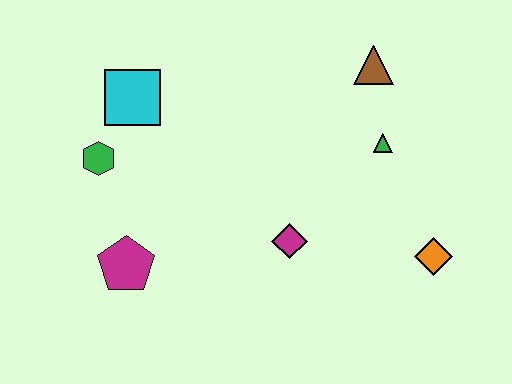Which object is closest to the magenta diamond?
The green triangle is closest to the magenta diamond.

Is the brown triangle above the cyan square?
Yes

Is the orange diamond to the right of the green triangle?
Yes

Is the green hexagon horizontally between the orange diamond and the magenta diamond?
No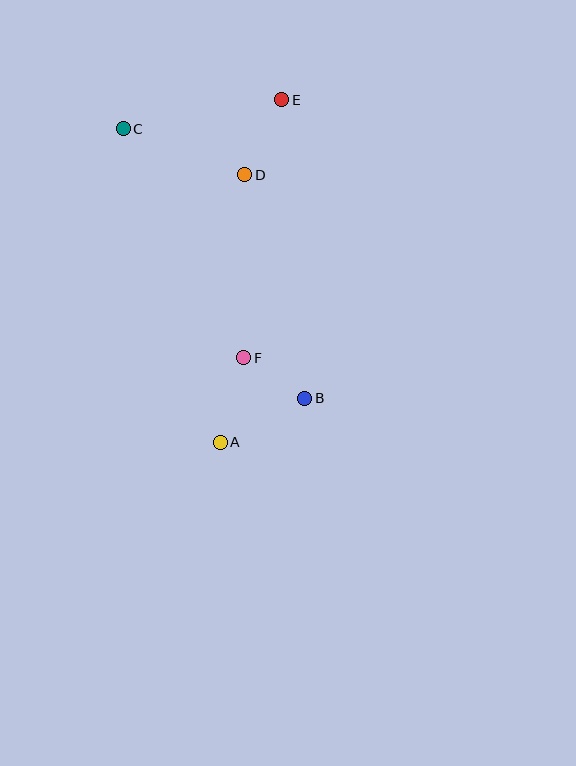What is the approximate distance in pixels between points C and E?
The distance between C and E is approximately 161 pixels.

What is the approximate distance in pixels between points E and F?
The distance between E and F is approximately 261 pixels.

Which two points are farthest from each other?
Points A and E are farthest from each other.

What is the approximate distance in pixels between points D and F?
The distance between D and F is approximately 183 pixels.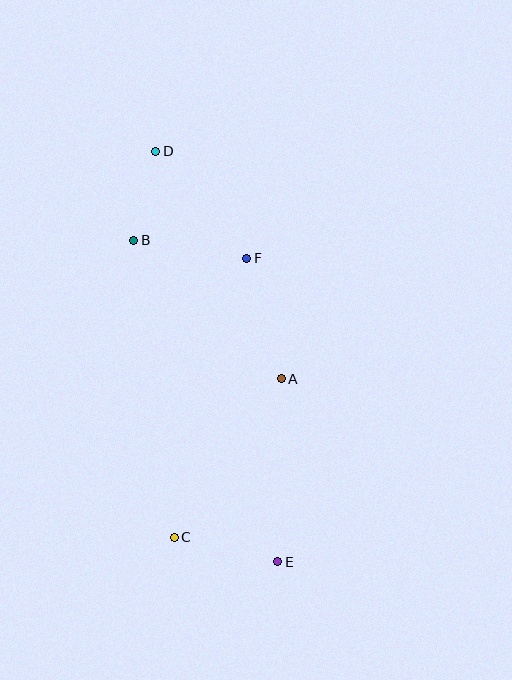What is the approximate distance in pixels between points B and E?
The distance between B and E is approximately 352 pixels.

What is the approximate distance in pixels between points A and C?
The distance between A and C is approximately 191 pixels.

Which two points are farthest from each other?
Points D and E are farthest from each other.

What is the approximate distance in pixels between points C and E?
The distance between C and E is approximately 106 pixels.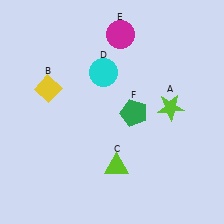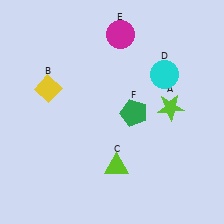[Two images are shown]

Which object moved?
The cyan circle (D) moved right.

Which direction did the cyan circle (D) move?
The cyan circle (D) moved right.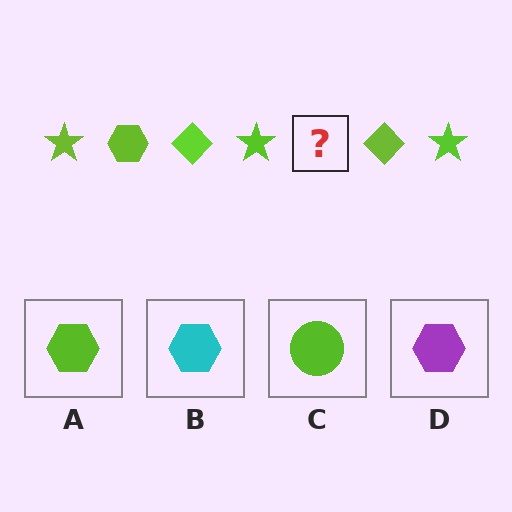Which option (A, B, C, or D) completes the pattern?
A.